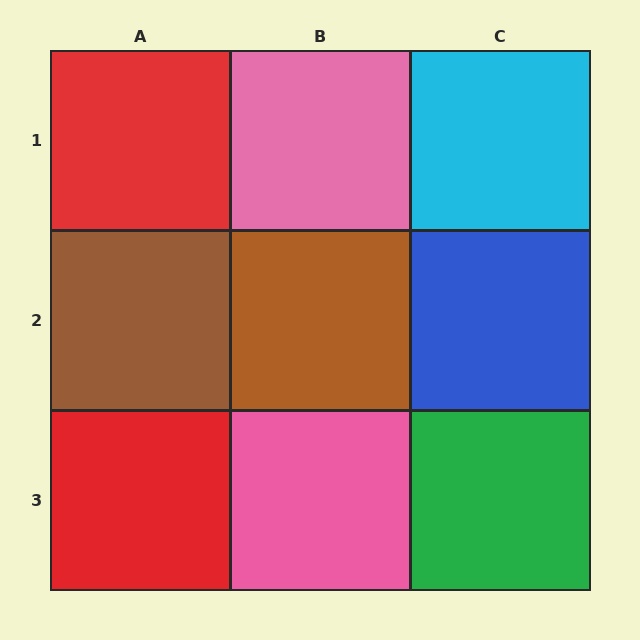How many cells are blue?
1 cell is blue.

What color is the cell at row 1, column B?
Pink.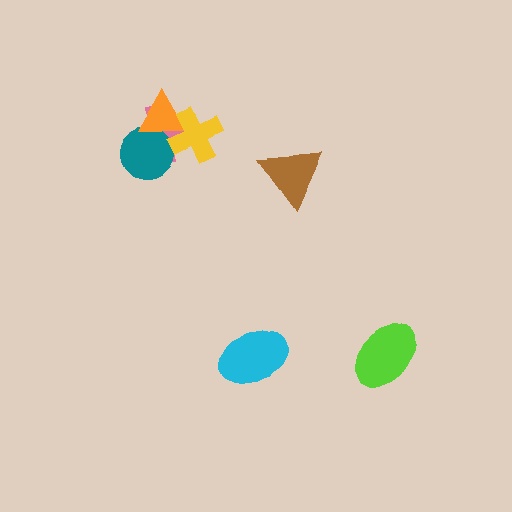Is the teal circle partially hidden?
Yes, it is partially covered by another shape.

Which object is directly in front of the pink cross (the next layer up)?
The teal circle is directly in front of the pink cross.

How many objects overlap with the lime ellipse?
0 objects overlap with the lime ellipse.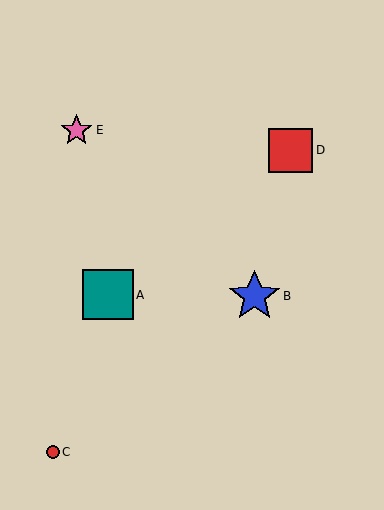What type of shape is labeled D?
Shape D is a red square.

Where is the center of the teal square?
The center of the teal square is at (108, 294).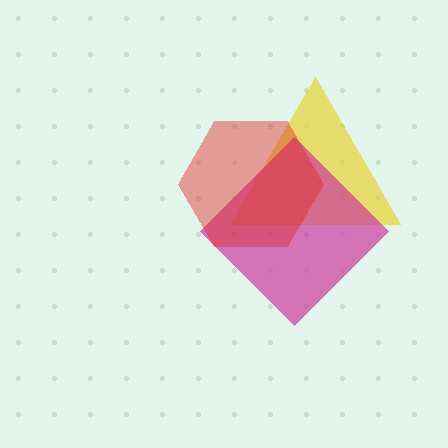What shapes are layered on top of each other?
The layered shapes are: a yellow triangle, a magenta diamond, a red hexagon.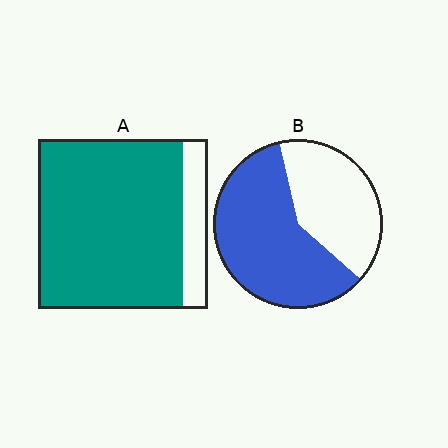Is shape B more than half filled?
Yes.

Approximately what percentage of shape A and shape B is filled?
A is approximately 85% and B is approximately 60%.